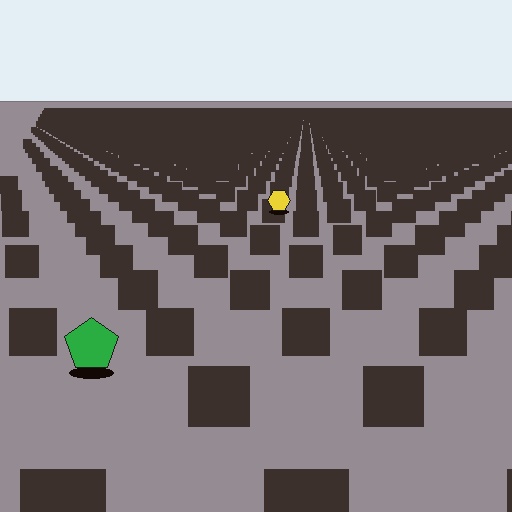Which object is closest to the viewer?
The green pentagon is closest. The texture marks near it are larger and more spread out.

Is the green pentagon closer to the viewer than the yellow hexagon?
Yes. The green pentagon is closer — you can tell from the texture gradient: the ground texture is coarser near it.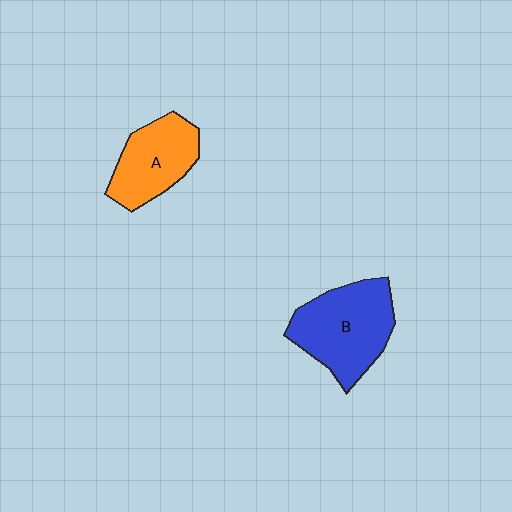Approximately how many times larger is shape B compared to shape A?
Approximately 1.3 times.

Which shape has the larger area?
Shape B (blue).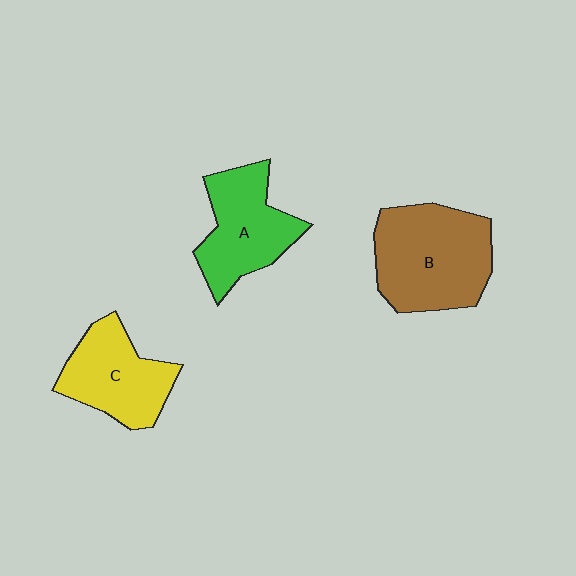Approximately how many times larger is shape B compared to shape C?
Approximately 1.4 times.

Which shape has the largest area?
Shape B (brown).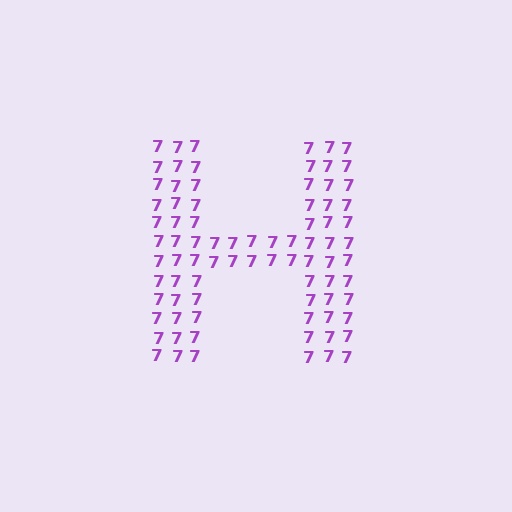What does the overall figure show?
The overall figure shows the letter H.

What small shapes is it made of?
It is made of small digit 7's.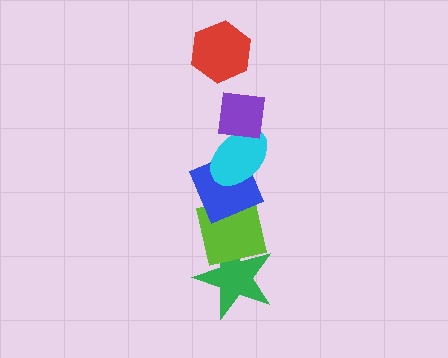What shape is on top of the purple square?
The red hexagon is on top of the purple square.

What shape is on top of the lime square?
The blue diamond is on top of the lime square.